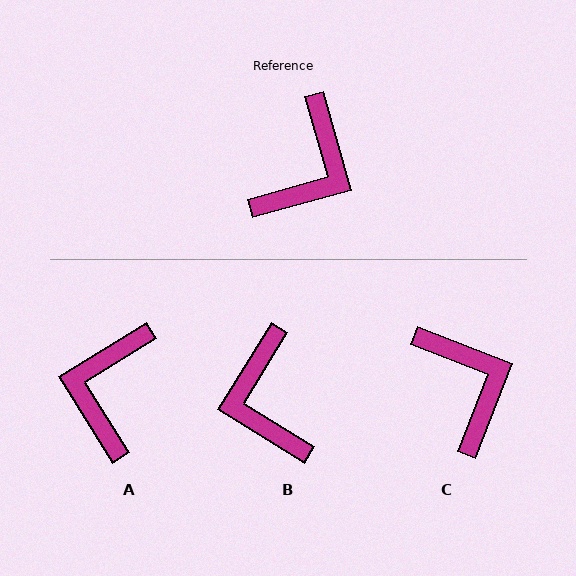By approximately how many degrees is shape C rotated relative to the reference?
Approximately 53 degrees counter-clockwise.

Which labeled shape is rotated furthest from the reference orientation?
A, about 164 degrees away.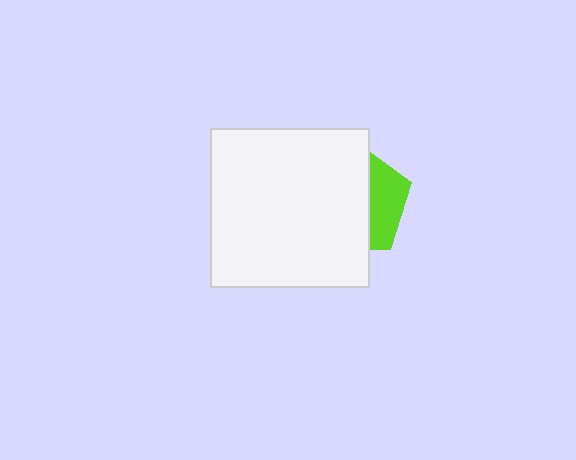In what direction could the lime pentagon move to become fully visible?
The lime pentagon could move right. That would shift it out from behind the white square entirely.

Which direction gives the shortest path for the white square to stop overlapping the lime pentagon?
Moving left gives the shortest separation.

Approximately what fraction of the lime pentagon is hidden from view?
Roughly 67% of the lime pentagon is hidden behind the white square.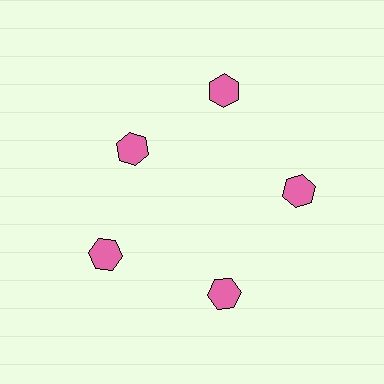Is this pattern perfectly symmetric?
No. The 5 pink hexagons are arranged in a ring, but one element near the 10 o'clock position is pulled inward toward the center, breaking the 5-fold rotational symmetry.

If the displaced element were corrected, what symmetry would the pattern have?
It would have 5-fold rotational symmetry — the pattern would map onto itself every 72 degrees.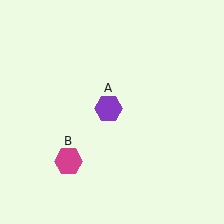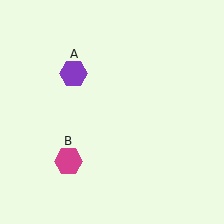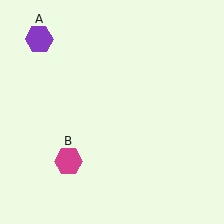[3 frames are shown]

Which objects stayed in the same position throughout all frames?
Magenta hexagon (object B) remained stationary.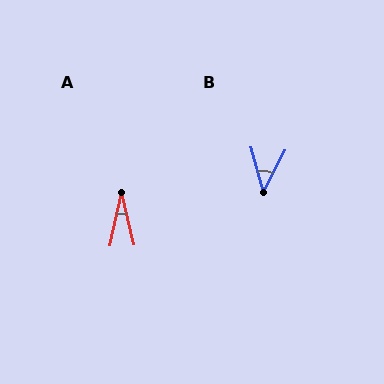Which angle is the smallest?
A, at approximately 26 degrees.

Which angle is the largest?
B, at approximately 42 degrees.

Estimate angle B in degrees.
Approximately 42 degrees.